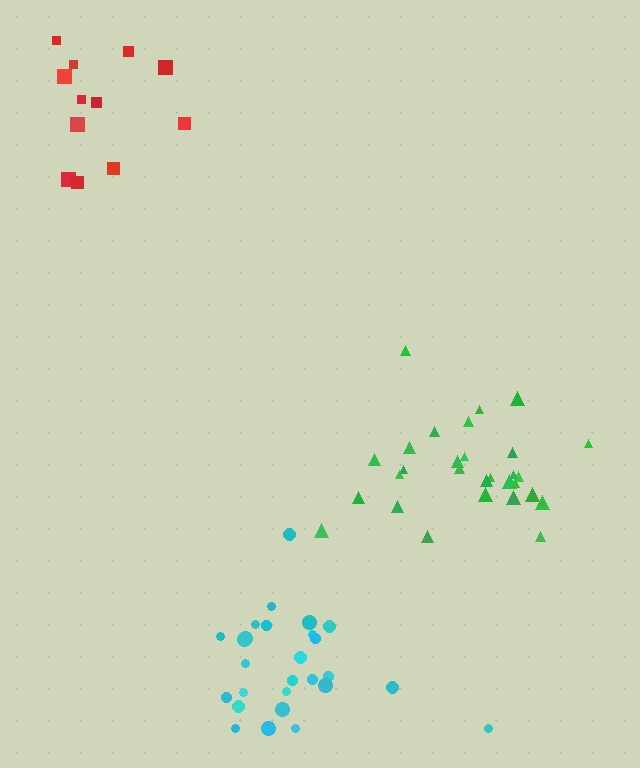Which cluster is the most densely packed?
Green.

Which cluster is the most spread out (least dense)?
Red.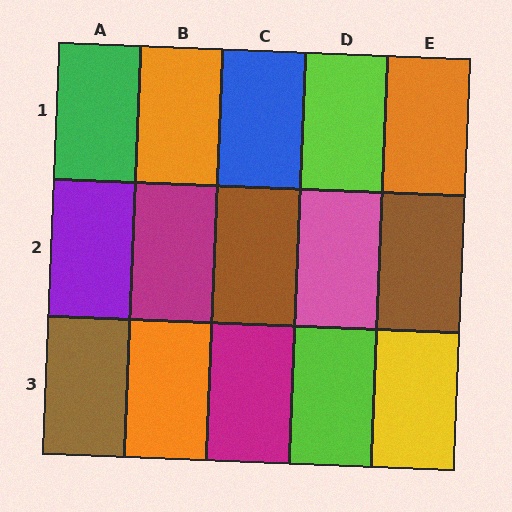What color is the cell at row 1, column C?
Blue.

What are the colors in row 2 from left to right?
Purple, magenta, brown, pink, brown.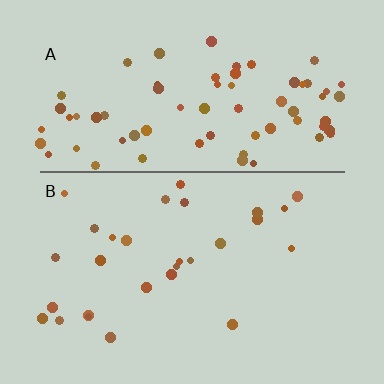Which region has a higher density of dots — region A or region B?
A (the top).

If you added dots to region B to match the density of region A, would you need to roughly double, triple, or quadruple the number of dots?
Approximately triple.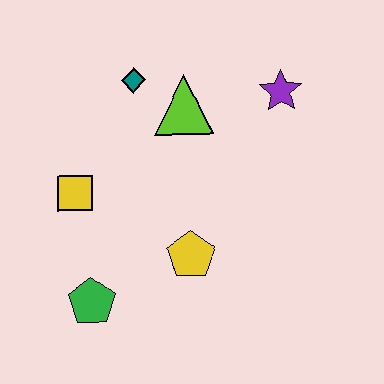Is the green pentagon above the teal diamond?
No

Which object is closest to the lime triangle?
The teal diamond is closest to the lime triangle.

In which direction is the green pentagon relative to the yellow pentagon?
The green pentagon is to the left of the yellow pentagon.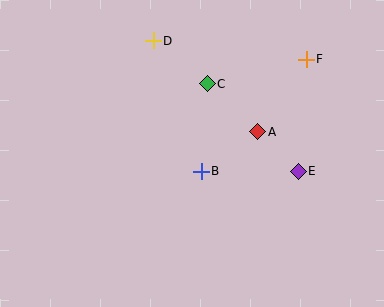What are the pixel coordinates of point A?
Point A is at (258, 132).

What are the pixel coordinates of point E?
Point E is at (298, 171).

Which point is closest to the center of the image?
Point B at (201, 171) is closest to the center.